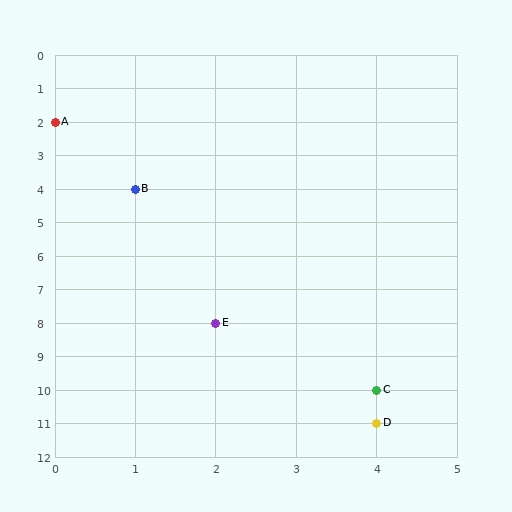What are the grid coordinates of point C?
Point C is at grid coordinates (4, 10).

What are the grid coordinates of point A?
Point A is at grid coordinates (0, 2).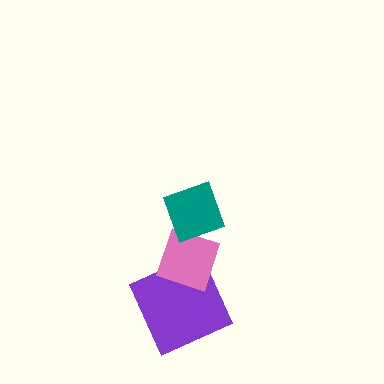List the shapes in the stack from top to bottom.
From top to bottom: the teal diamond, the pink diamond, the purple square.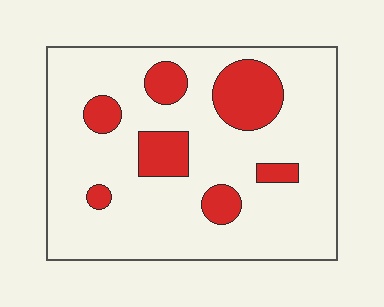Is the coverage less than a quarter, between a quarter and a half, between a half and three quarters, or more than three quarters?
Less than a quarter.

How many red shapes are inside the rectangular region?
7.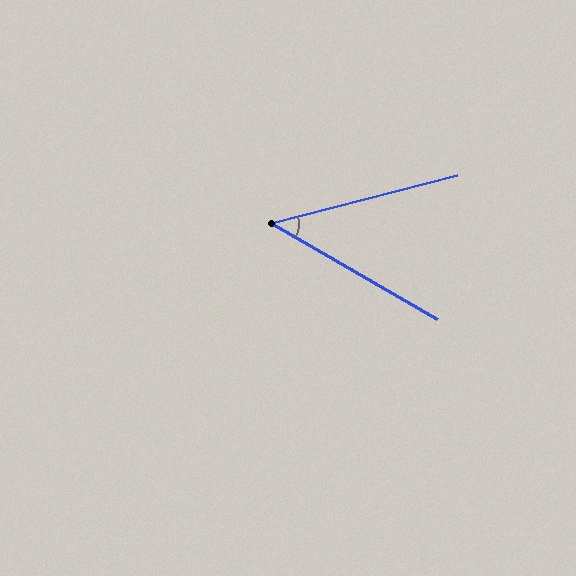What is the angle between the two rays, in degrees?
Approximately 45 degrees.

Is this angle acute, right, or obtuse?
It is acute.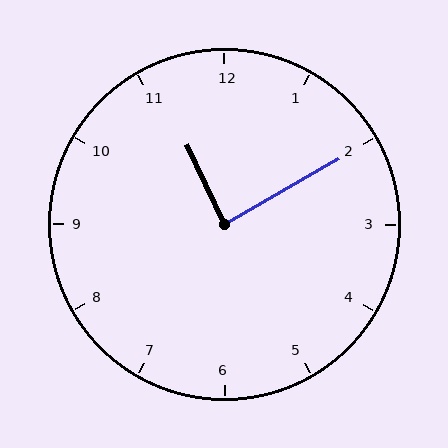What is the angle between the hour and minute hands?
Approximately 85 degrees.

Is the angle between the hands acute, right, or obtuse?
It is right.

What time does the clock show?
11:10.